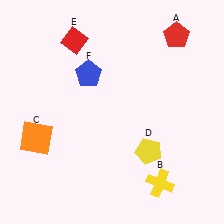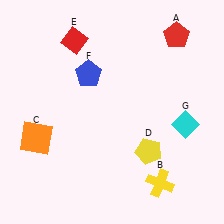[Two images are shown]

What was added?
A cyan diamond (G) was added in Image 2.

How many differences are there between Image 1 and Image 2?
There is 1 difference between the two images.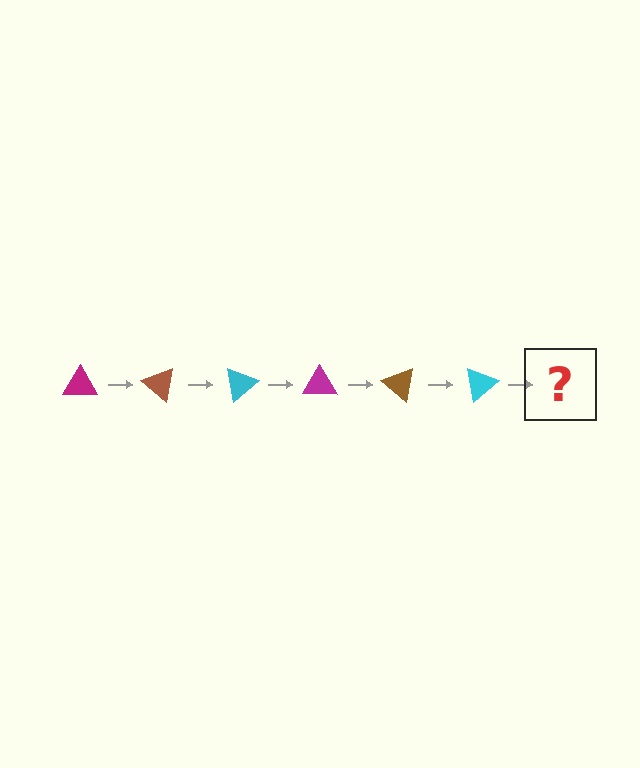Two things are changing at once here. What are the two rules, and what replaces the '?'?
The two rules are that it rotates 40 degrees each step and the color cycles through magenta, brown, and cyan. The '?' should be a magenta triangle, rotated 240 degrees from the start.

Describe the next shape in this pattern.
It should be a magenta triangle, rotated 240 degrees from the start.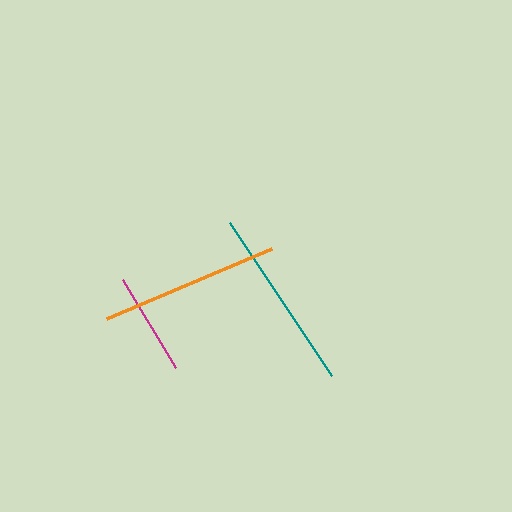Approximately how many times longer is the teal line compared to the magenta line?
The teal line is approximately 1.8 times the length of the magenta line.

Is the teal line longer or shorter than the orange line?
The teal line is longer than the orange line.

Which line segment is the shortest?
The magenta line is the shortest at approximately 103 pixels.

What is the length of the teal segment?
The teal segment is approximately 184 pixels long.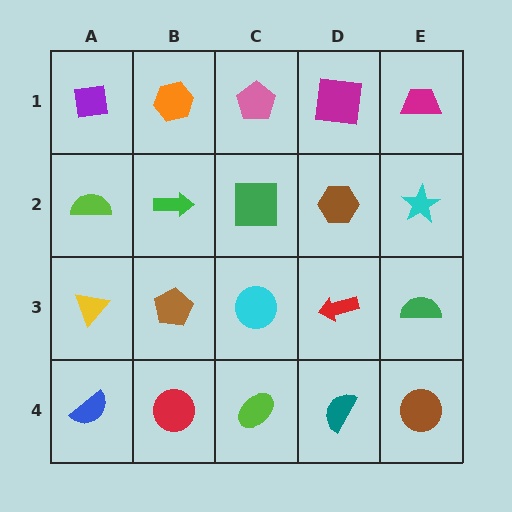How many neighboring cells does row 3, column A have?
3.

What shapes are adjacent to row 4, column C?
A cyan circle (row 3, column C), a red circle (row 4, column B), a teal semicircle (row 4, column D).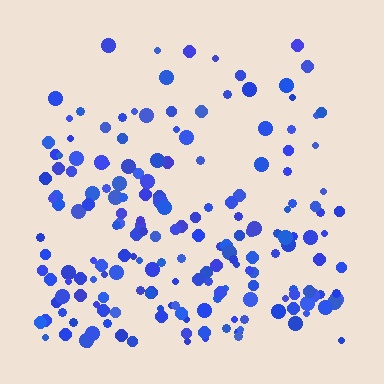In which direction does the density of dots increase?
From top to bottom, with the bottom side densest.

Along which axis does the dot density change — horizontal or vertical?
Vertical.